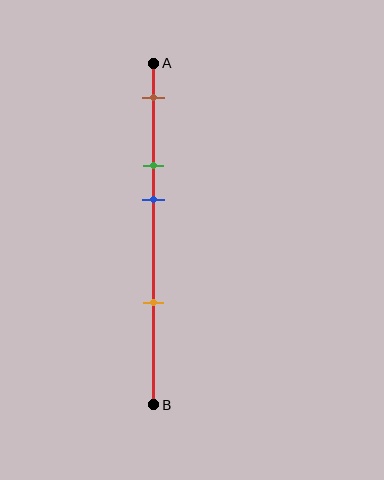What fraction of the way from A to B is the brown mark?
The brown mark is approximately 10% (0.1) of the way from A to B.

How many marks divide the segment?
There are 4 marks dividing the segment.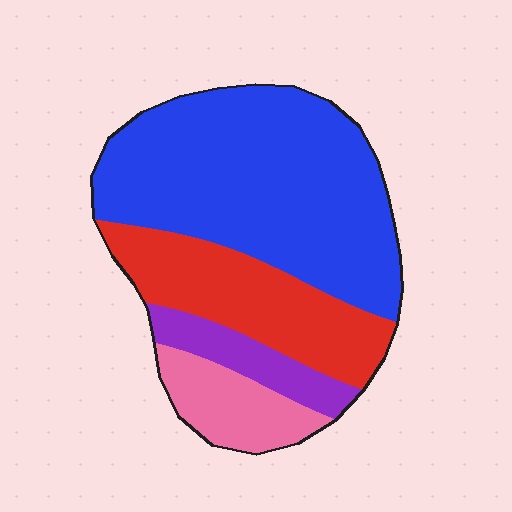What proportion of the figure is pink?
Pink takes up less than a sixth of the figure.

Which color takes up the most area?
Blue, at roughly 55%.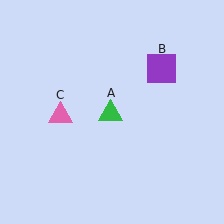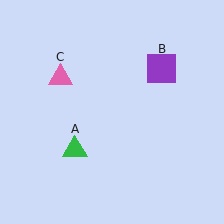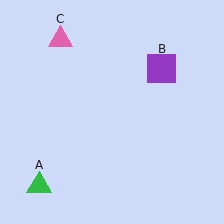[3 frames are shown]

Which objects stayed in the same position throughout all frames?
Purple square (object B) remained stationary.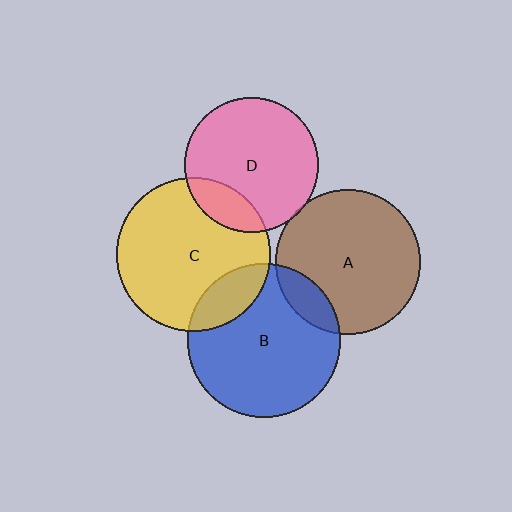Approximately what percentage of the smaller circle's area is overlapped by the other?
Approximately 5%.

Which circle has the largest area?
Circle B (blue).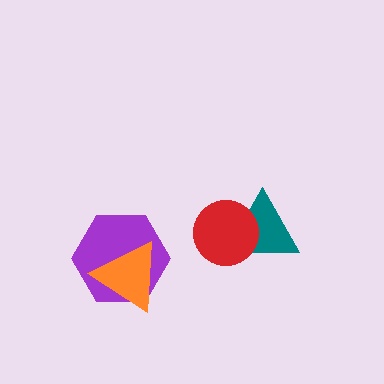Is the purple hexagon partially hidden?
Yes, it is partially covered by another shape.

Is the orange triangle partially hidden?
No, no other shape covers it.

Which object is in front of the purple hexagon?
The orange triangle is in front of the purple hexagon.